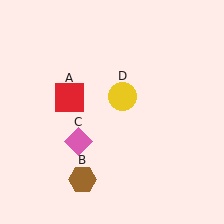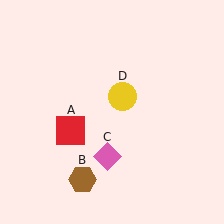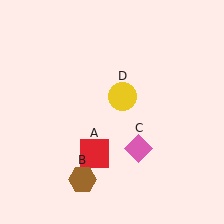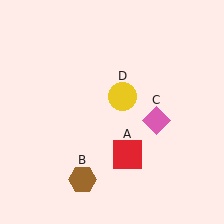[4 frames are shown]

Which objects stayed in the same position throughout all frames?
Brown hexagon (object B) and yellow circle (object D) remained stationary.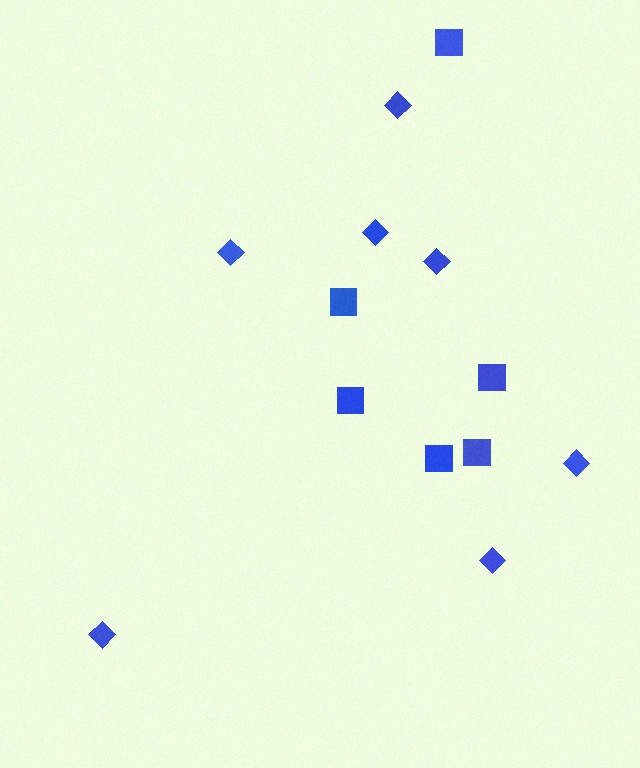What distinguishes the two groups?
There are 2 groups: one group of diamonds (7) and one group of squares (6).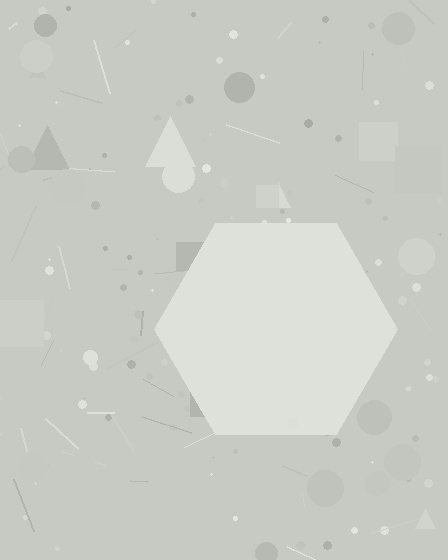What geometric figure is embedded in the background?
A hexagon is embedded in the background.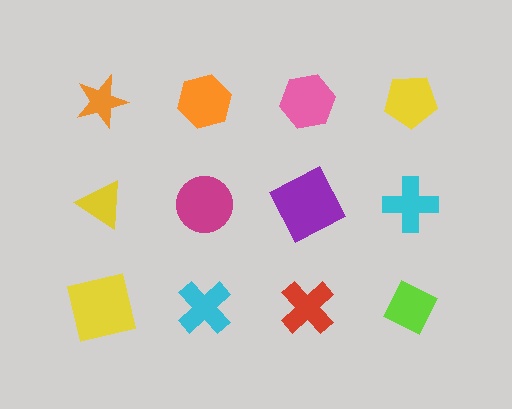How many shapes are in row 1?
4 shapes.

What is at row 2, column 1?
A yellow triangle.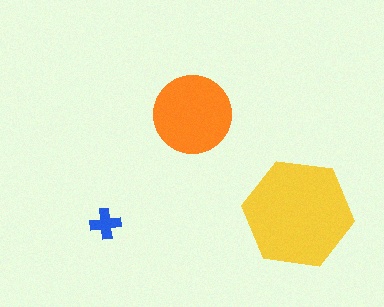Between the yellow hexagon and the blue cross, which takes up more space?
The yellow hexagon.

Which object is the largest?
The yellow hexagon.